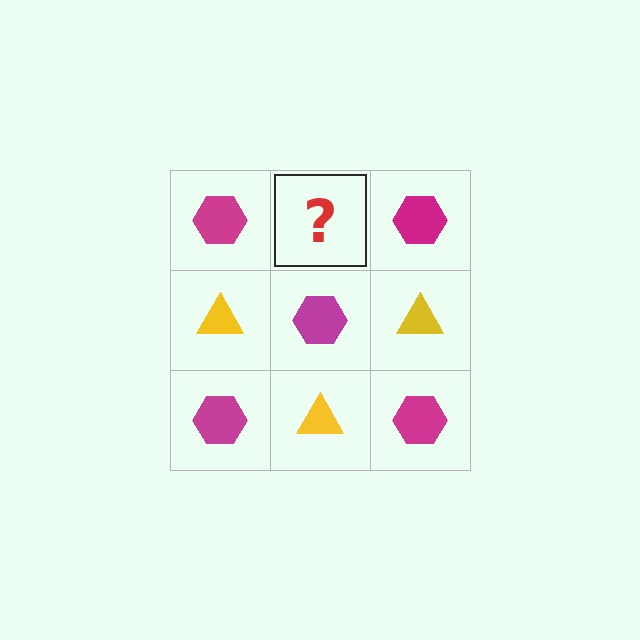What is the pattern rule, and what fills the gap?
The rule is that it alternates magenta hexagon and yellow triangle in a checkerboard pattern. The gap should be filled with a yellow triangle.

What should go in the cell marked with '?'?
The missing cell should contain a yellow triangle.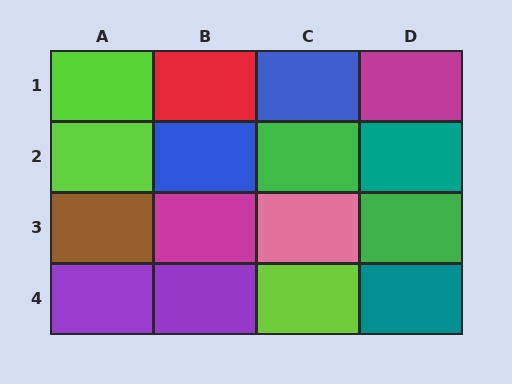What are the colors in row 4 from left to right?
Purple, purple, lime, teal.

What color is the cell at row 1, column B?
Red.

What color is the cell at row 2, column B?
Blue.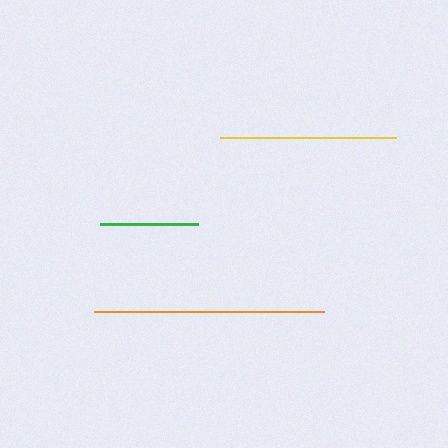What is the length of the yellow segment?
The yellow segment is approximately 175 pixels long.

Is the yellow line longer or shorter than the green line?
The yellow line is longer than the green line.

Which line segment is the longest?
The orange line is the longest at approximately 230 pixels.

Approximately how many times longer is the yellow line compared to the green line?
The yellow line is approximately 1.8 times the length of the green line.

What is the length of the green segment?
The green segment is approximately 98 pixels long.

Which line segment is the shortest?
The green line is the shortest at approximately 98 pixels.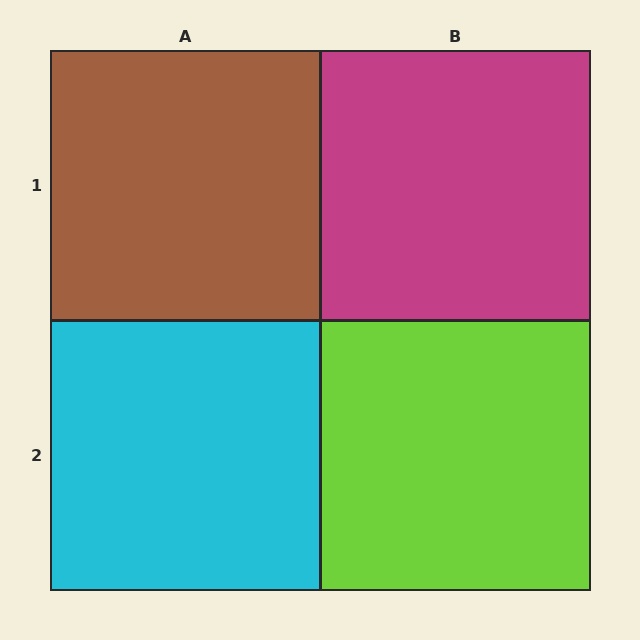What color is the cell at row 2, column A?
Cyan.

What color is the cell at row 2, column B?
Lime.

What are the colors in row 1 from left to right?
Brown, magenta.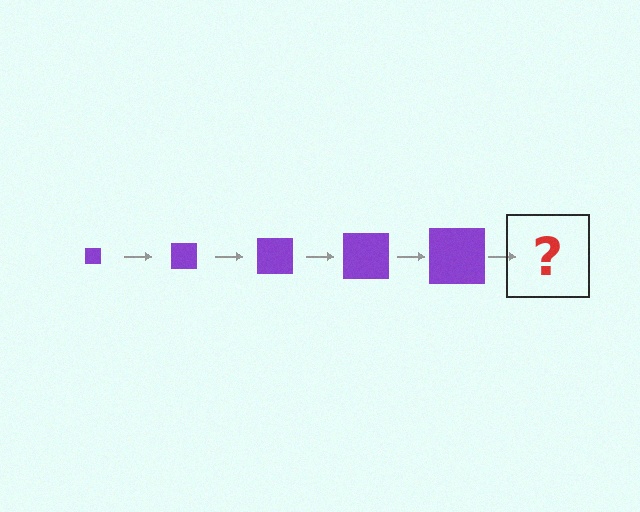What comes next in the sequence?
The next element should be a purple square, larger than the previous one.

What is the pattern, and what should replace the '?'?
The pattern is that the square gets progressively larger each step. The '?' should be a purple square, larger than the previous one.